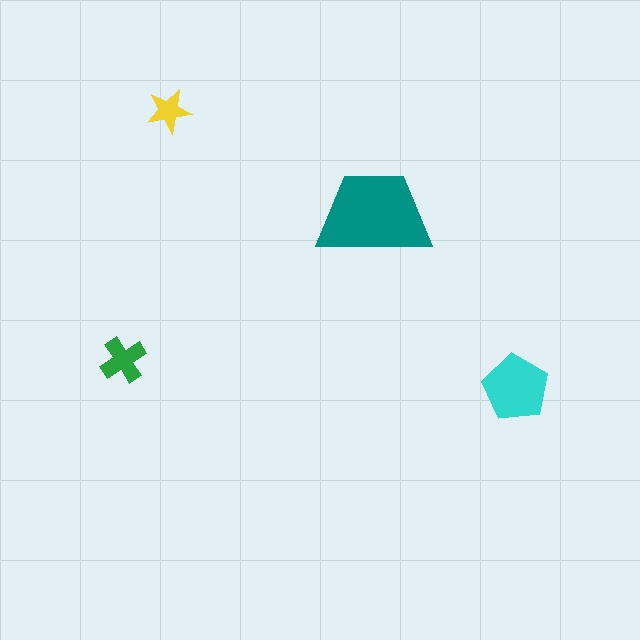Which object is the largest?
The teal trapezoid.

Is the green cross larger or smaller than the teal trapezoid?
Smaller.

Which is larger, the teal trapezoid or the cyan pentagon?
The teal trapezoid.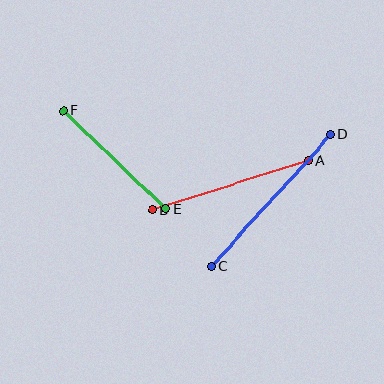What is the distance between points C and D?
The distance is approximately 178 pixels.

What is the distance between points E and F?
The distance is approximately 142 pixels.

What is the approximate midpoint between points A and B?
The midpoint is at approximately (230, 185) pixels.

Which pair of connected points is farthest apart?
Points C and D are farthest apart.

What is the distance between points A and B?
The distance is approximately 163 pixels.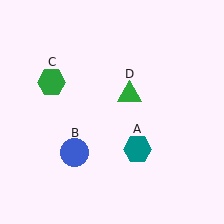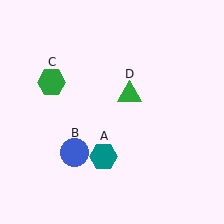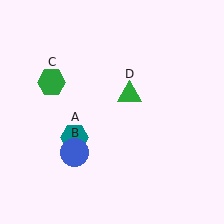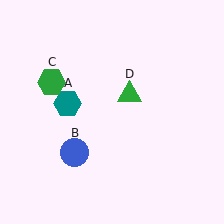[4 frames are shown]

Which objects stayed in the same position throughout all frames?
Blue circle (object B) and green hexagon (object C) and green triangle (object D) remained stationary.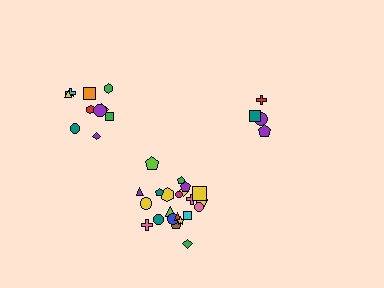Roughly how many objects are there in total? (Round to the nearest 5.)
Roughly 40 objects in total.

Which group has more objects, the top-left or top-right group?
The top-left group.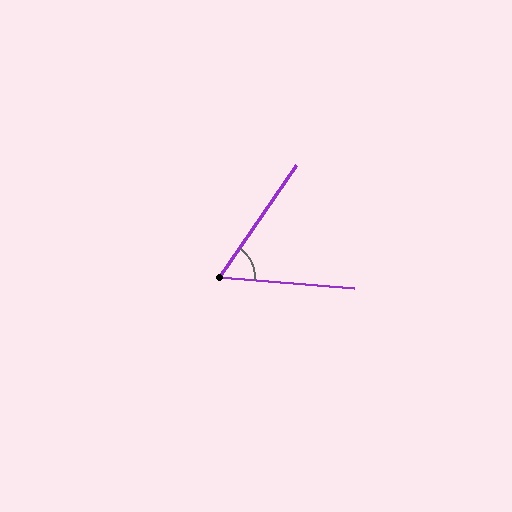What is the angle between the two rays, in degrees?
Approximately 60 degrees.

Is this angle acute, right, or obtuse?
It is acute.